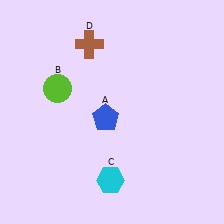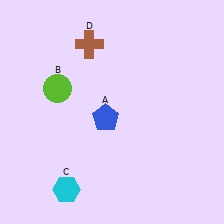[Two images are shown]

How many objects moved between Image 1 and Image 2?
1 object moved between the two images.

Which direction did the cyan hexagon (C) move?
The cyan hexagon (C) moved left.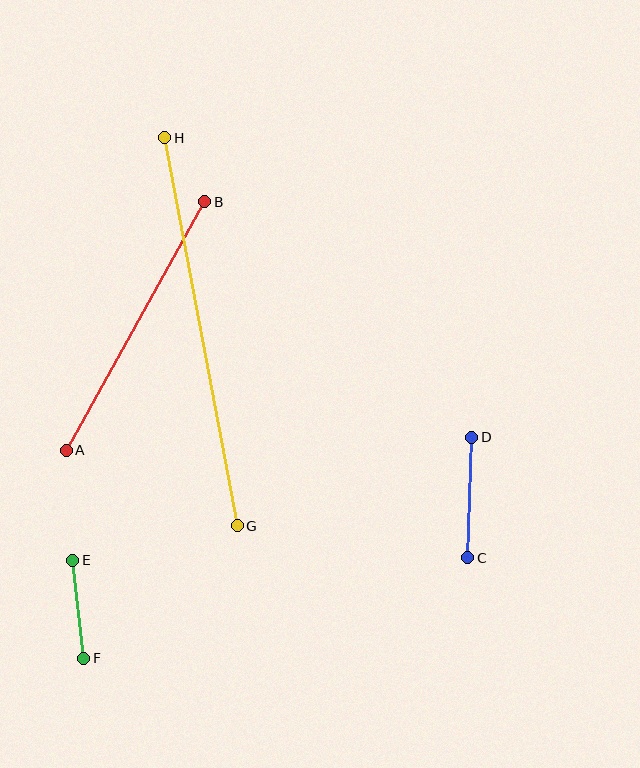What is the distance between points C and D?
The distance is approximately 121 pixels.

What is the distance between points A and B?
The distance is approximately 285 pixels.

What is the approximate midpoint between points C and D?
The midpoint is at approximately (470, 498) pixels.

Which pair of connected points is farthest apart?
Points G and H are farthest apart.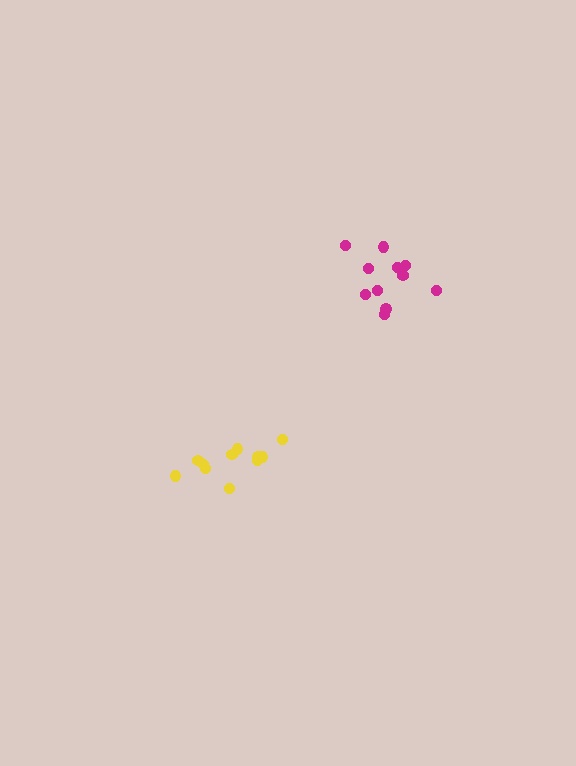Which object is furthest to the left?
The yellow cluster is leftmost.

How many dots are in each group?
Group 1: 11 dots, Group 2: 11 dots (22 total).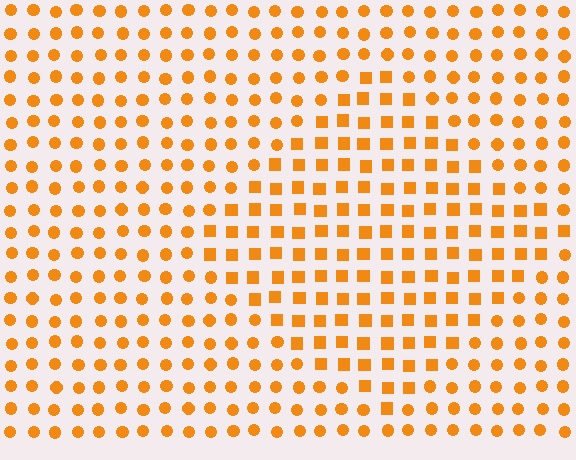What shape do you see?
I see a diamond.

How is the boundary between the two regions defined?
The boundary is defined by a change in element shape: squares inside vs. circles outside. All elements share the same color and spacing.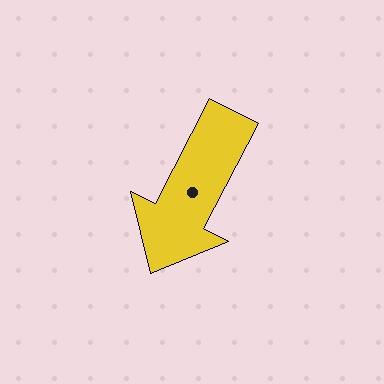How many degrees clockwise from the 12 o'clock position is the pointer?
Approximately 207 degrees.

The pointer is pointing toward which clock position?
Roughly 7 o'clock.